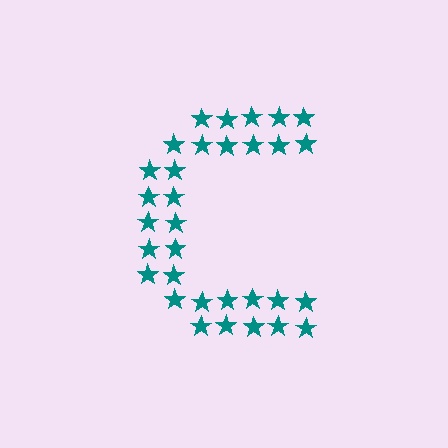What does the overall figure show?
The overall figure shows the letter C.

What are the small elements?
The small elements are stars.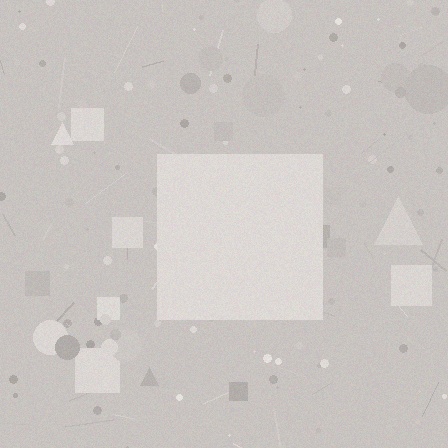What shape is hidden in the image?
A square is hidden in the image.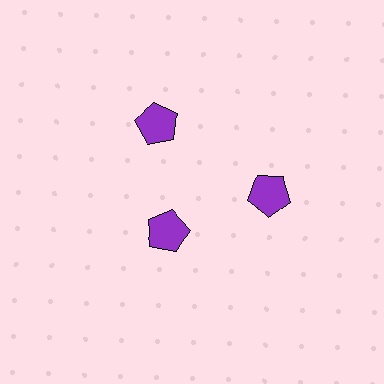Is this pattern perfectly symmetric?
No. The 3 purple pentagons are arranged in a ring, but one element near the 7 o'clock position is pulled inward toward the center, breaking the 3-fold rotational symmetry.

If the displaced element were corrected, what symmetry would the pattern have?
It would have 3-fold rotational symmetry — the pattern would map onto itself every 120 degrees.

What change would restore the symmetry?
The symmetry would be restored by moving it outward, back onto the ring so that all 3 pentagons sit at equal angles and equal distance from the center.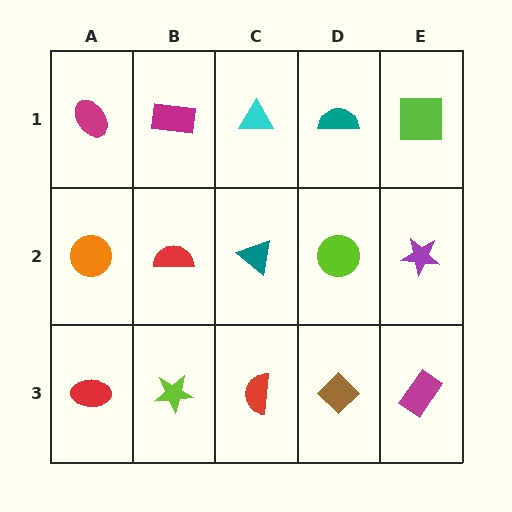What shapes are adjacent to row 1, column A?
An orange circle (row 2, column A), a magenta rectangle (row 1, column B).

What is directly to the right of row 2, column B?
A teal triangle.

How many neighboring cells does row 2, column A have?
3.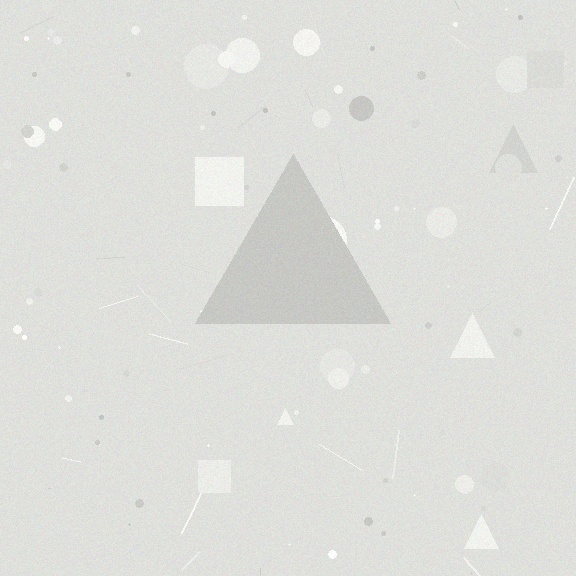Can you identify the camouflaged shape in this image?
The camouflaged shape is a triangle.